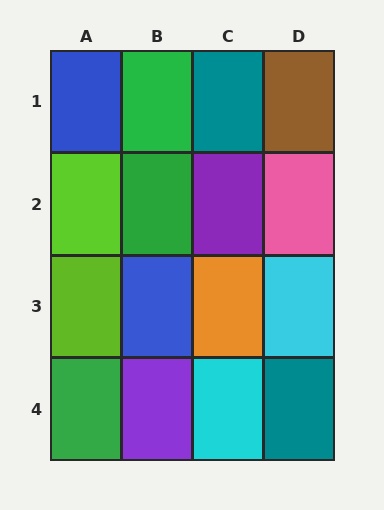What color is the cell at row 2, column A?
Lime.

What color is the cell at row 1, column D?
Brown.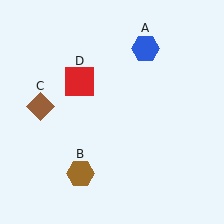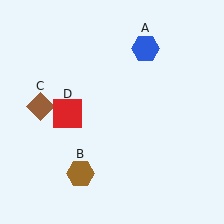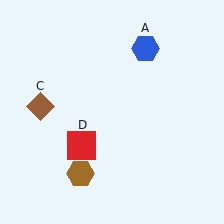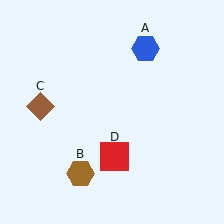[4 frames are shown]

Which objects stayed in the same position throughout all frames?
Blue hexagon (object A) and brown hexagon (object B) and brown diamond (object C) remained stationary.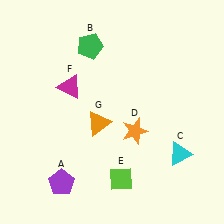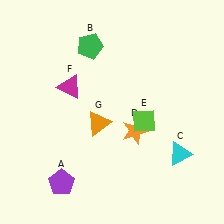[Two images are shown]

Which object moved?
The lime diamond (E) moved up.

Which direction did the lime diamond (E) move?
The lime diamond (E) moved up.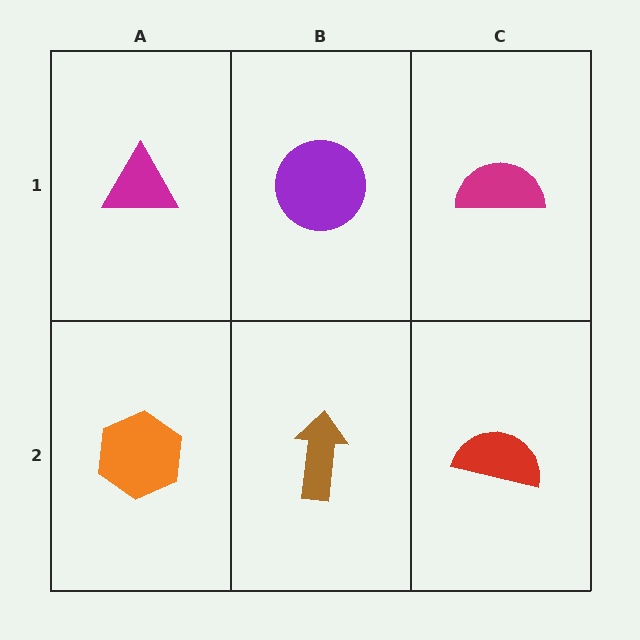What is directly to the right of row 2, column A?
A brown arrow.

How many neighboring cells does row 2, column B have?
3.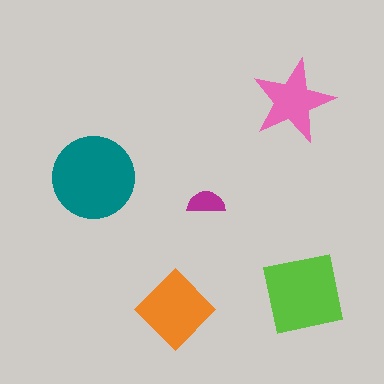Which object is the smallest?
The magenta semicircle.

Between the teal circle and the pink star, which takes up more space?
The teal circle.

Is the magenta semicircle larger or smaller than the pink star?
Smaller.